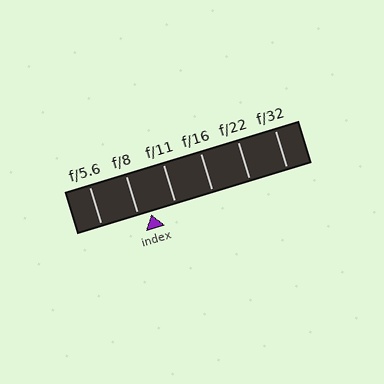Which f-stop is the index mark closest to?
The index mark is closest to f/8.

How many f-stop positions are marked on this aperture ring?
There are 6 f-stop positions marked.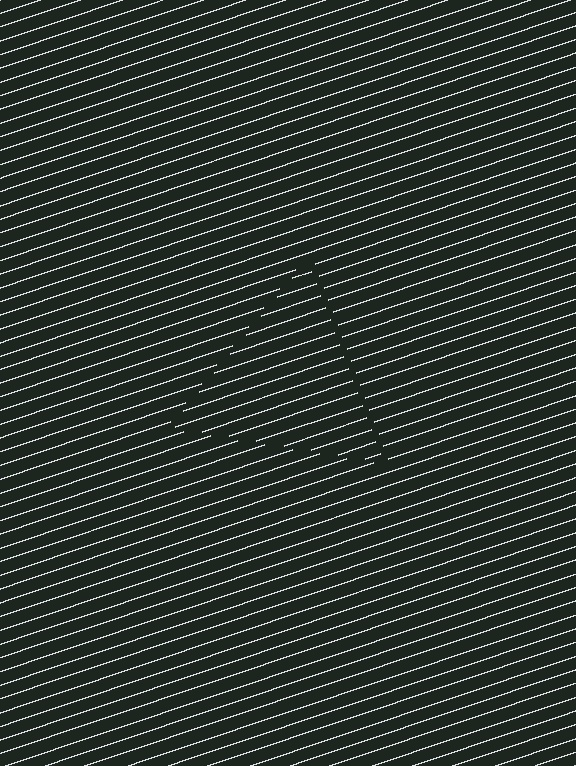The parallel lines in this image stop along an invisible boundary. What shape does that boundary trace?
An illusory triangle. The interior of the shape contains the same grating, shifted by half a period — the contour is defined by the phase discontinuity where line-ends from the inner and outer gratings abut.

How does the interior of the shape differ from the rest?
The interior of the shape contains the same grating, shifted by half a period — the contour is defined by the phase discontinuity where line-ends from the inner and outer gratings abut.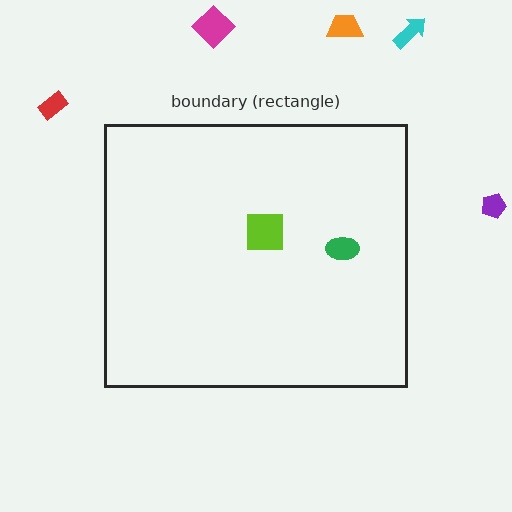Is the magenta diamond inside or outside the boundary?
Outside.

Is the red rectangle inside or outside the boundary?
Outside.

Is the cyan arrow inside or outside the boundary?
Outside.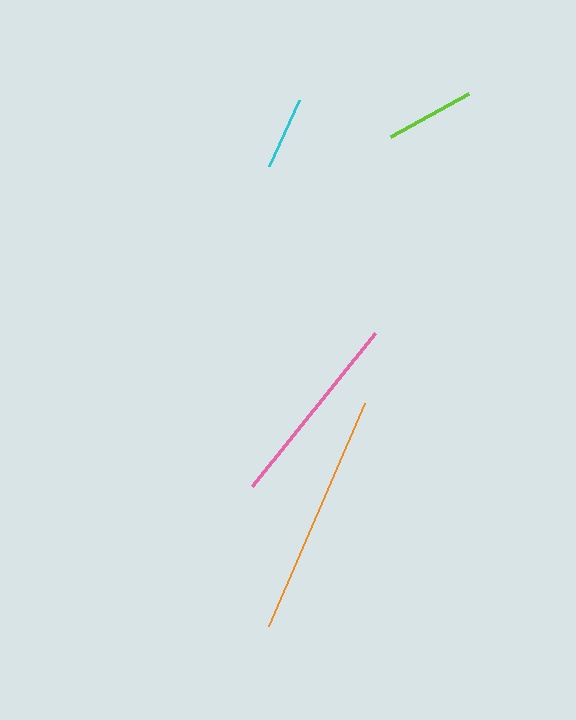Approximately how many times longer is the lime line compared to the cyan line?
The lime line is approximately 1.2 times the length of the cyan line.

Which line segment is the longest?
The orange line is the longest at approximately 242 pixels.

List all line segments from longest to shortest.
From longest to shortest: orange, pink, lime, cyan.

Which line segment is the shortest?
The cyan line is the shortest at approximately 72 pixels.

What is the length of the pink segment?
The pink segment is approximately 196 pixels long.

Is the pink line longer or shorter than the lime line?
The pink line is longer than the lime line.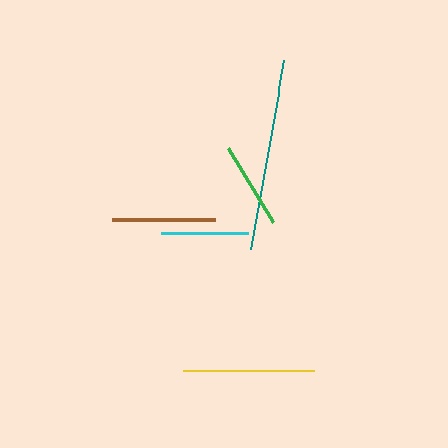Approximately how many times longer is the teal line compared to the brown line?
The teal line is approximately 1.9 times the length of the brown line.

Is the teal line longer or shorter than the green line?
The teal line is longer than the green line.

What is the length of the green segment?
The green segment is approximately 87 pixels long.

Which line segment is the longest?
The teal line is the longest at approximately 192 pixels.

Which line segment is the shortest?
The green line is the shortest at approximately 87 pixels.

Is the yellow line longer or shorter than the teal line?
The teal line is longer than the yellow line.